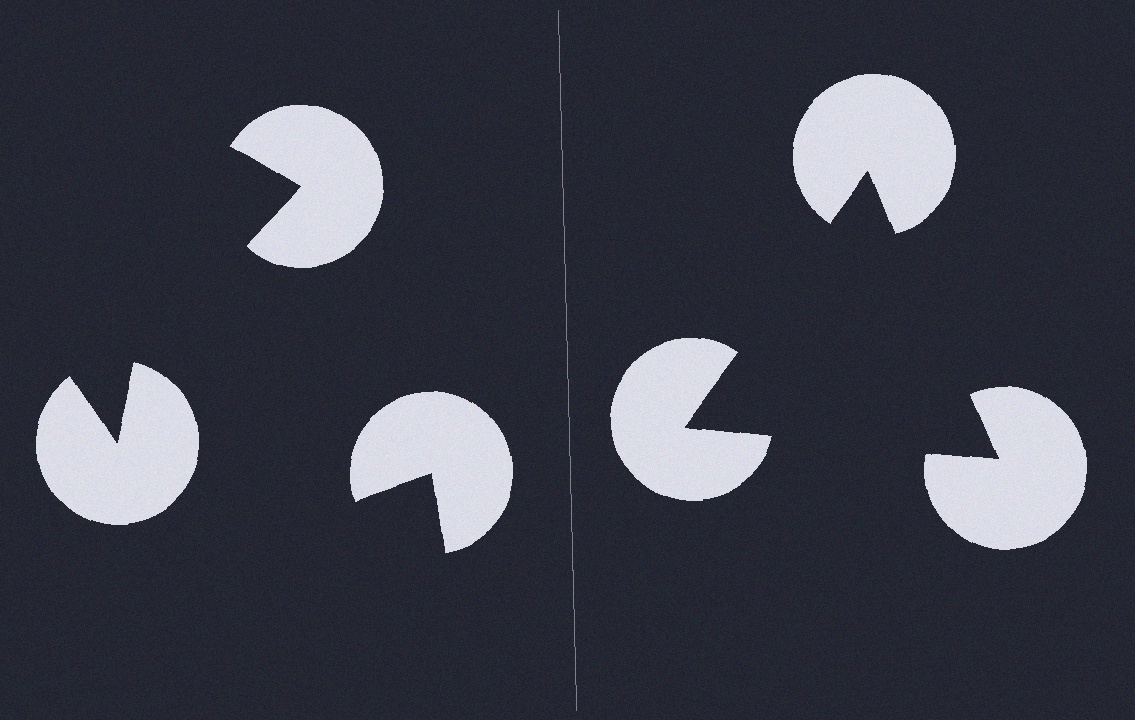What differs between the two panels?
The pac-man discs are positioned identically on both sides; only the wedge orientations differ. On the right they align to a triangle; on the left they are misaligned.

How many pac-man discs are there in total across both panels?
6 — 3 on each side.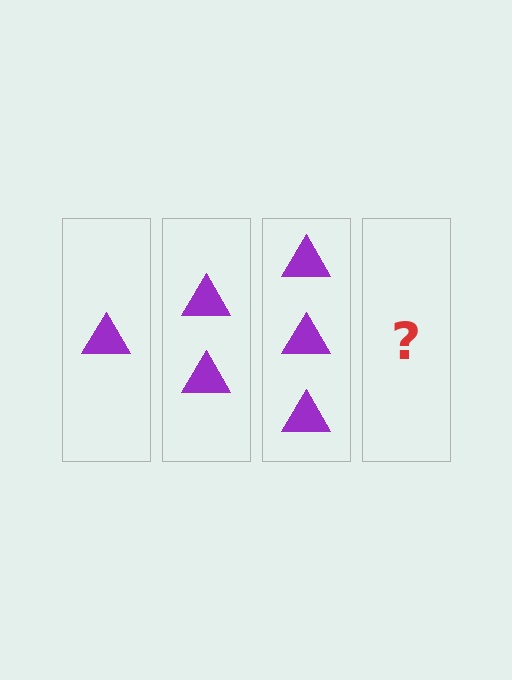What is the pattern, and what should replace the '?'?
The pattern is that each step adds one more triangle. The '?' should be 4 triangles.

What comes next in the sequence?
The next element should be 4 triangles.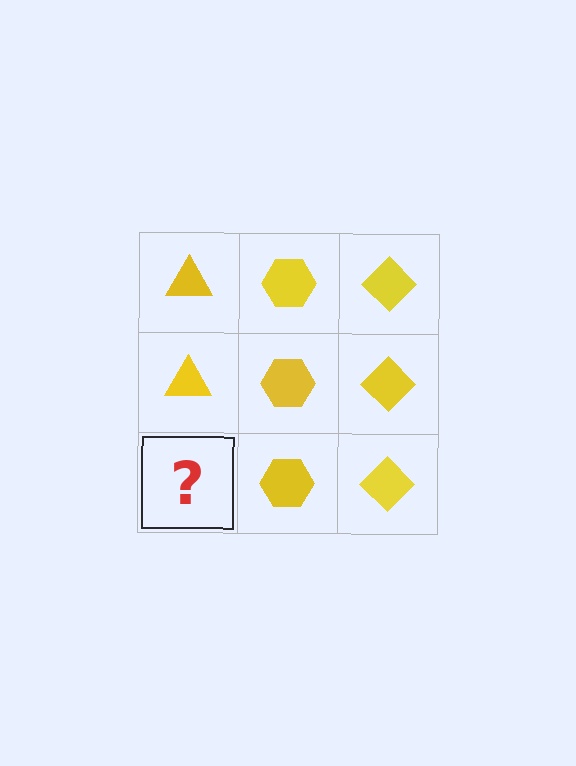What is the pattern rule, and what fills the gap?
The rule is that each column has a consistent shape. The gap should be filled with a yellow triangle.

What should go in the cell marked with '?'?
The missing cell should contain a yellow triangle.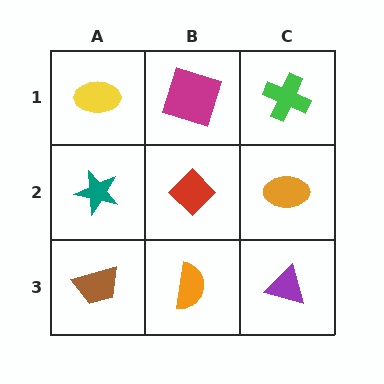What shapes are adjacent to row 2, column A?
A yellow ellipse (row 1, column A), a brown trapezoid (row 3, column A), a red diamond (row 2, column B).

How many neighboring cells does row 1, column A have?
2.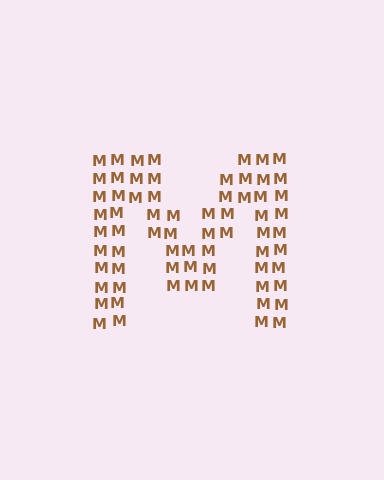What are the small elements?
The small elements are letter M's.